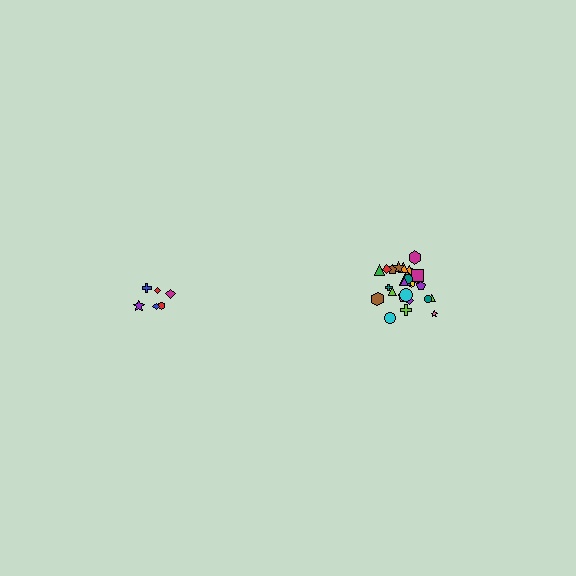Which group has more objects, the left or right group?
The right group.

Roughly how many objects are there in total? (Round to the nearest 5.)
Roughly 30 objects in total.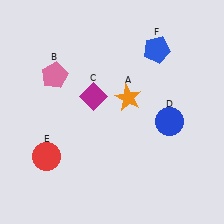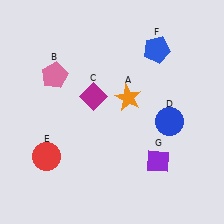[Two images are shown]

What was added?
A purple diamond (G) was added in Image 2.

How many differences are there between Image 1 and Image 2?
There is 1 difference between the two images.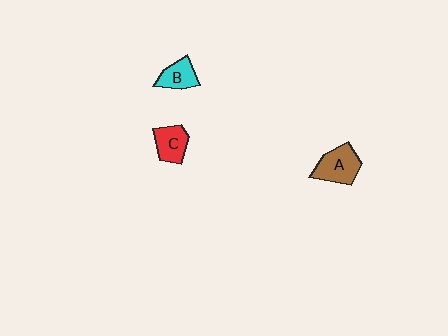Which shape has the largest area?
Shape A (brown).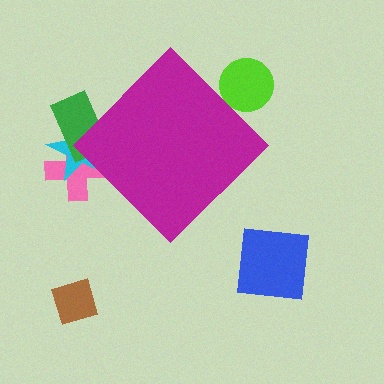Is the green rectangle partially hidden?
Yes, the green rectangle is partially hidden behind the magenta diamond.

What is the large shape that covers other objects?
A magenta diamond.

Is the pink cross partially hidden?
Yes, the pink cross is partially hidden behind the magenta diamond.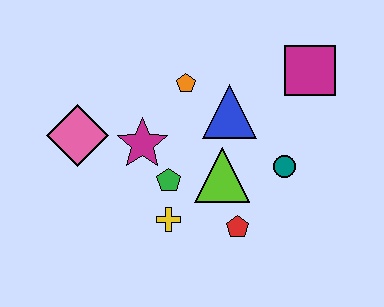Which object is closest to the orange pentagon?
The blue triangle is closest to the orange pentagon.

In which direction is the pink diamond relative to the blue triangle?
The pink diamond is to the left of the blue triangle.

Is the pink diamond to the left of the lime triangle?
Yes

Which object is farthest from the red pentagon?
The pink diamond is farthest from the red pentagon.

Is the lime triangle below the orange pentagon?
Yes